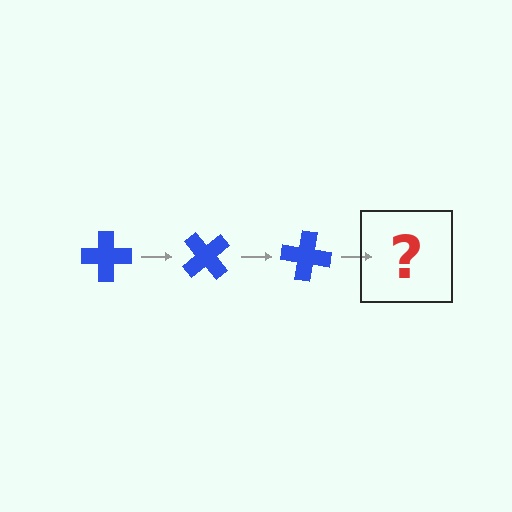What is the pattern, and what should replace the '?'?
The pattern is that the cross rotates 50 degrees each step. The '?' should be a blue cross rotated 150 degrees.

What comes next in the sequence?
The next element should be a blue cross rotated 150 degrees.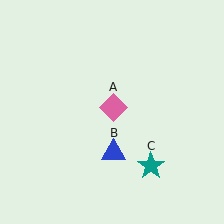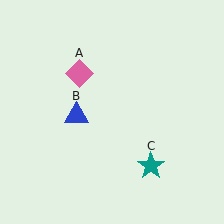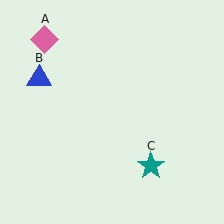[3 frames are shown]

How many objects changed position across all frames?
2 objects changed position: pink diamond (object A), blue triangle (object B).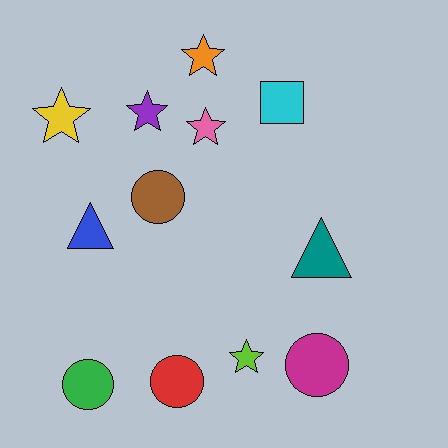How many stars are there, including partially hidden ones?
There are 5 stars.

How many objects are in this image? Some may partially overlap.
There are 12 objects.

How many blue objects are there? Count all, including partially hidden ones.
There is 1 blue object.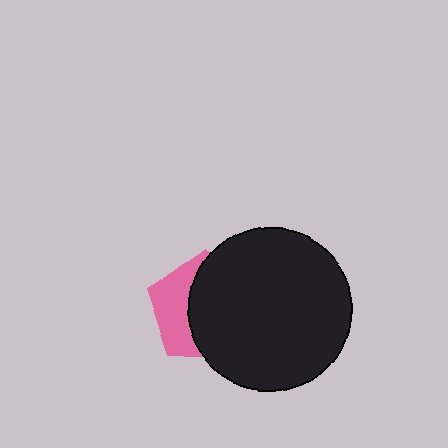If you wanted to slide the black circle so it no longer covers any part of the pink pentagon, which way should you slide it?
Slide it right — that is the most direct way to separate the two shapes.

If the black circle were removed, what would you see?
You would see the complete pink pentagon.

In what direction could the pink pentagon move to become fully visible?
The pink pentagon could move left. That would shift it out from behind the black circle entirely.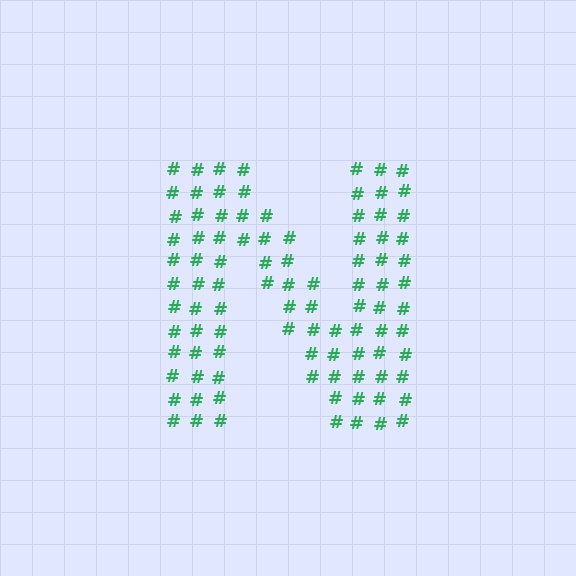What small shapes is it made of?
It is made of small hash symbols.